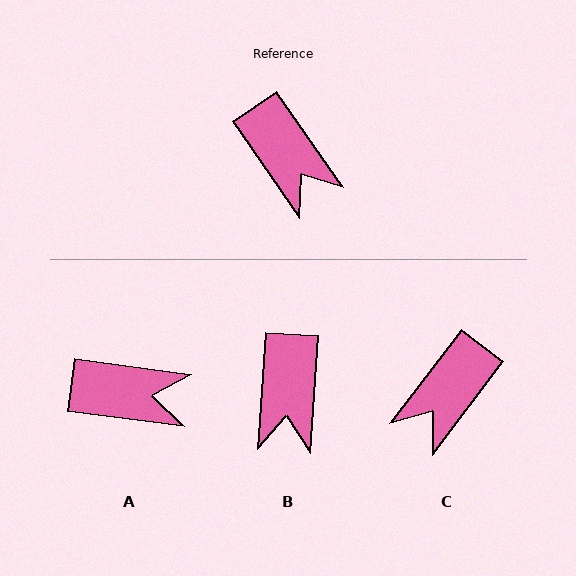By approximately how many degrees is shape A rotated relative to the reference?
Approximately 48 degrees counter-clockwise.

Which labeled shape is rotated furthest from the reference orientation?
C, about 72 degrees away.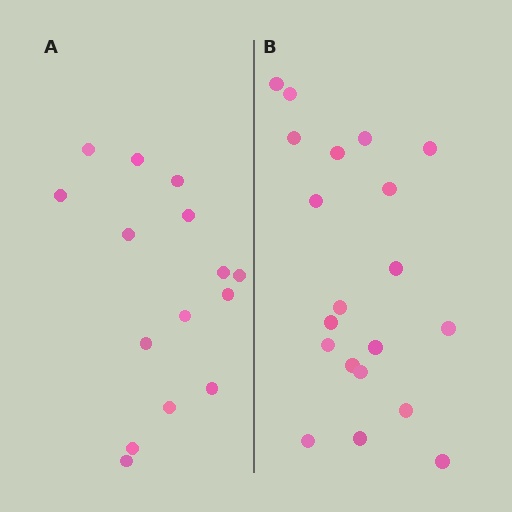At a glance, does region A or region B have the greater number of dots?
Region B (the right region) has more dots.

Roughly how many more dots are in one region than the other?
Region B has about 5 more dots than region A.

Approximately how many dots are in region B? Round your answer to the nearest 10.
About 20 dots.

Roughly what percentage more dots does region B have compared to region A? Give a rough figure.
About 35% more.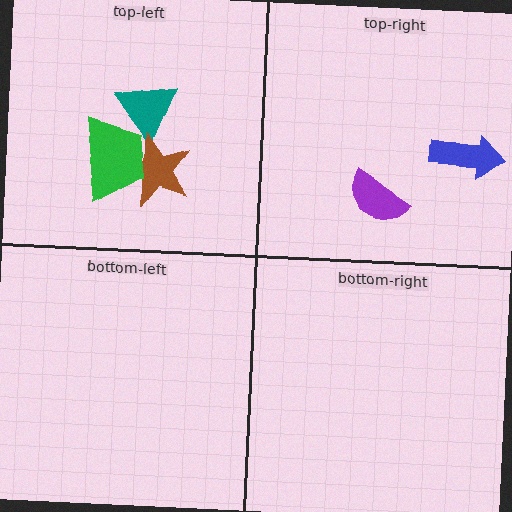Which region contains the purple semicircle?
The top-right region.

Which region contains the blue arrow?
The top-right region.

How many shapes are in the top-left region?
3.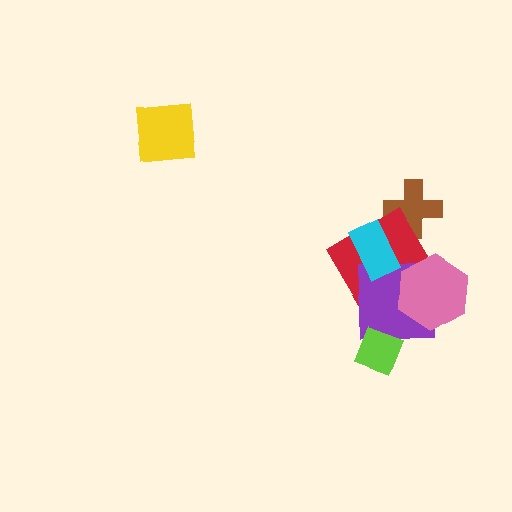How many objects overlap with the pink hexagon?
2 objects overlap with the pink hexagon.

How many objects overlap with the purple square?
4 objects overlap with the purple square.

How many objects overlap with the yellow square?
0 objects overlap with the yellow square.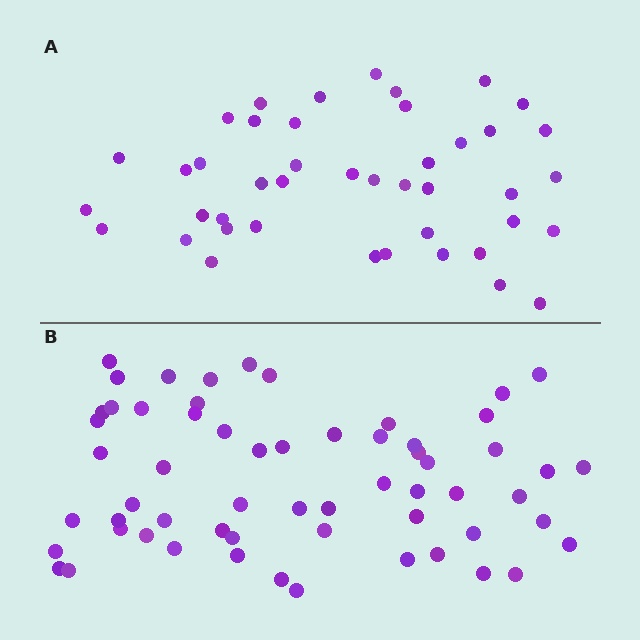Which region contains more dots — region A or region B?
Region B (the bottom region) has more dots.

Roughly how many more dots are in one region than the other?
Region B has approximately 15 more dots than region A.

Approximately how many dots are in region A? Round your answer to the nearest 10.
About 40 dots. (The exact count is 43, which rounds to 40.)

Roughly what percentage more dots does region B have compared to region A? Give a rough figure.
About 40% more.